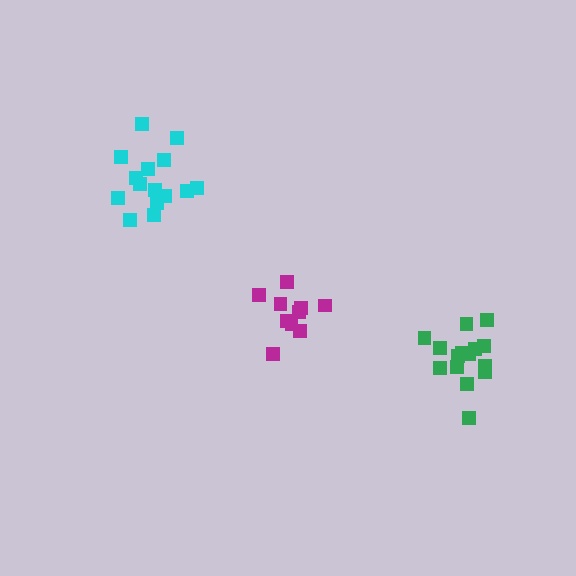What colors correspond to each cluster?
The clusters are colored: magenta, green, cyan.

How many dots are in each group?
Group 1: 10 dots, Group 2: 15 dots, Group 3: 15 dots (40 total).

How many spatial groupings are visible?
There are 3 spatial groupings.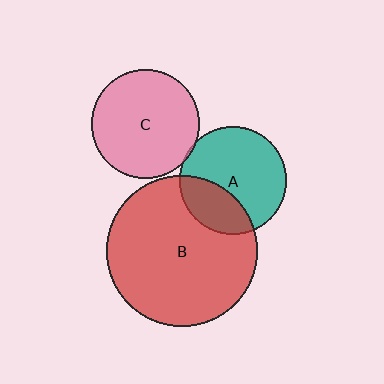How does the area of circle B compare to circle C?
Approximately 1.9 times.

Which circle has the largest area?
Circle B (red).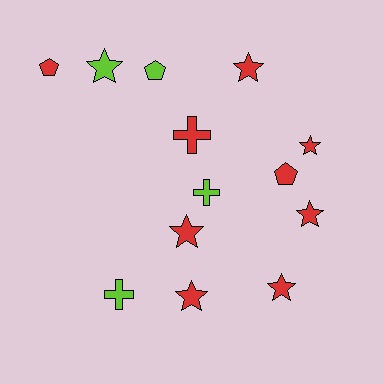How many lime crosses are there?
There are 2 lime crosses.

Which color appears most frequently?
Red, with 9 objects.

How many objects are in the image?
There are 13 objects.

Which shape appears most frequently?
Star, with 7 objects.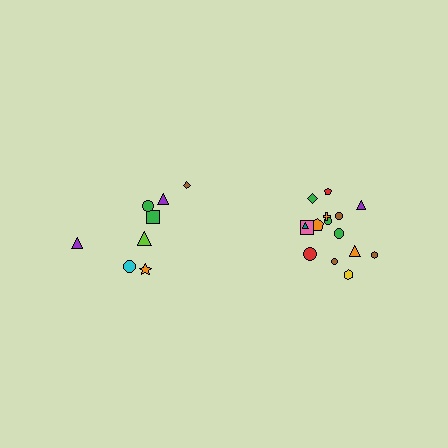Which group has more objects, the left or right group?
The right group.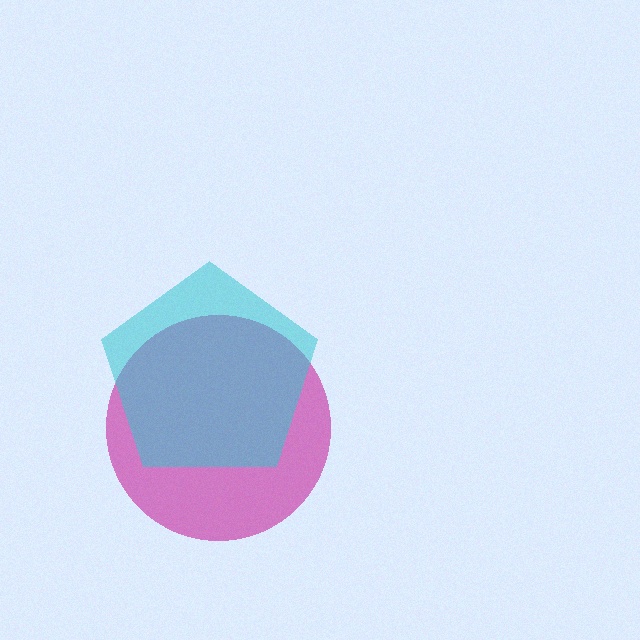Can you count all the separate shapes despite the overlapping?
Yes, there are 2 separate shapes.